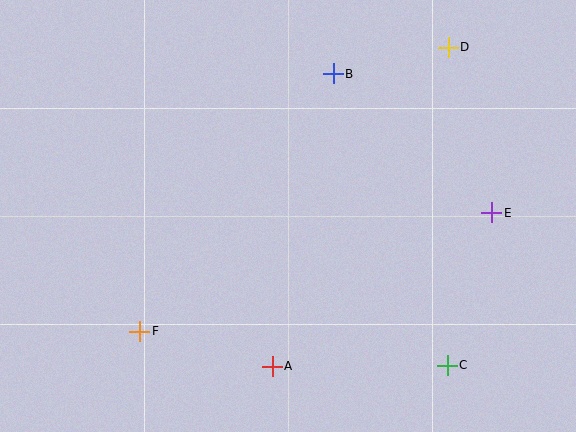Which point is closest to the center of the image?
Point B at (333, 74) is closest to the center.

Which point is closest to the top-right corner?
Point D is closest to the top-right corner.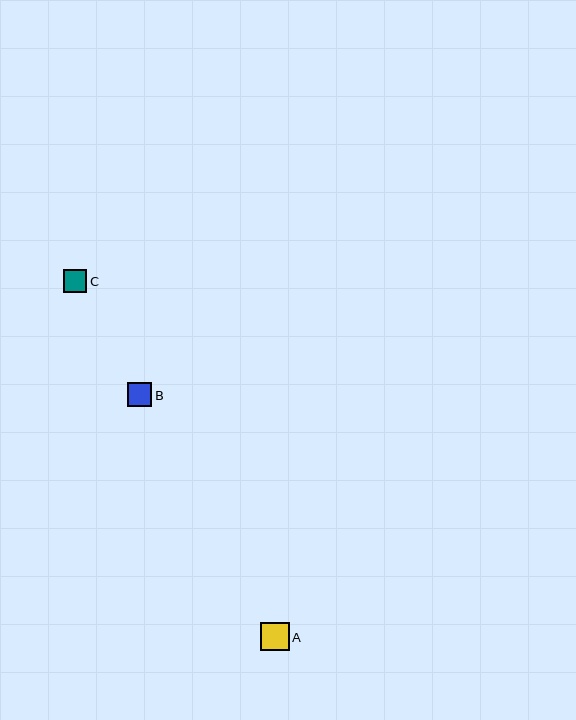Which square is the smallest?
Square C is the smallest with a size of approximately 23 pixels.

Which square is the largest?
Square A is the largest with a size of approximately 28 pixels.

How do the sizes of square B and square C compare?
Square B and square C are approximately the same size.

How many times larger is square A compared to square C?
Square A is approximately 1.2 times the size of square C.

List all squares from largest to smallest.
From largest to smallest: A, B, C.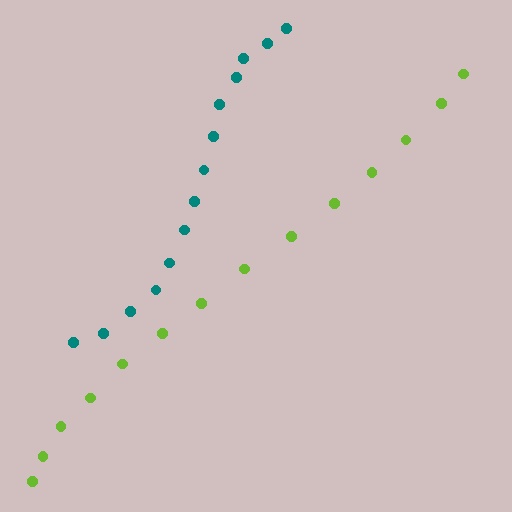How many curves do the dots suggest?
There are 2 distinct paths.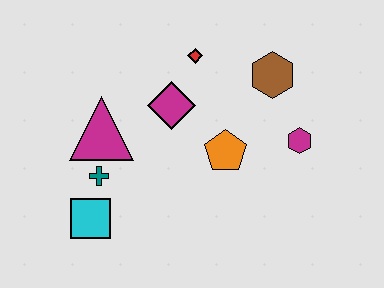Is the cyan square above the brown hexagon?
No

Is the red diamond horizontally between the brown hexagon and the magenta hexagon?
No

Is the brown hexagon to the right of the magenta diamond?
Yes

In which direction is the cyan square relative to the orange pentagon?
The cyan square is to the left of the orange pentagon.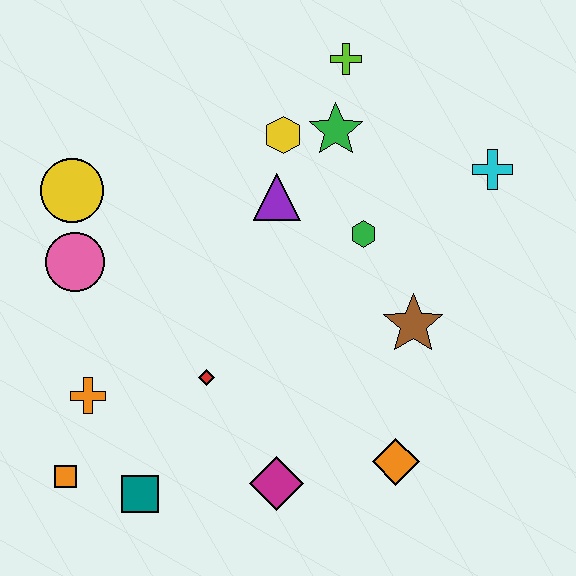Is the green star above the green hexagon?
Yes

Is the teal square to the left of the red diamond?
Yes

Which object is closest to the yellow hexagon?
The green star is closest to the yellow hexagon.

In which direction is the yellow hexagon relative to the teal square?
The yellow hexagon is above the teal square.